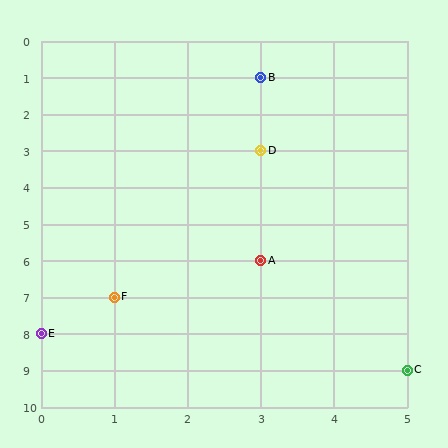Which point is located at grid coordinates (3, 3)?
Point D is at (3, 3).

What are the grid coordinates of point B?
Point B is at grid coordinates (3, 1).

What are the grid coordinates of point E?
Point E is at grid coordinates (0, 8).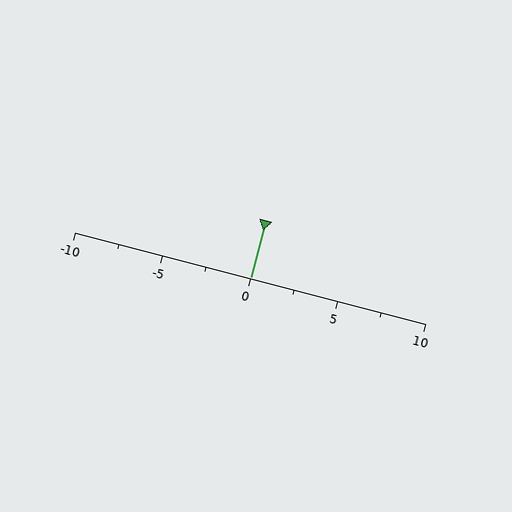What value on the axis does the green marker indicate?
The marker indicates approximately 0.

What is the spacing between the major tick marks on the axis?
The major ticks are spaced 5 apart.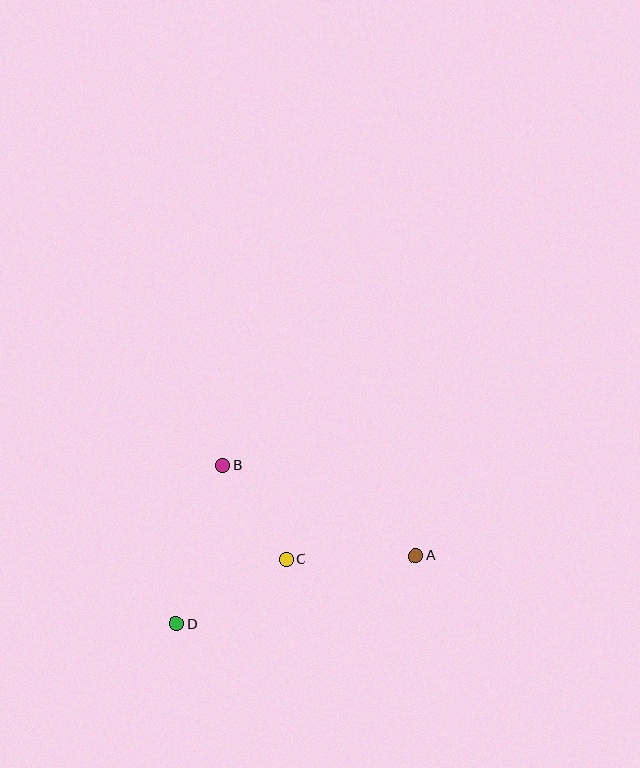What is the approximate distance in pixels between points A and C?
The distance between A and C is approximately 129 pixels.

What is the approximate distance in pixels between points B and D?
The distance between B and D is approximately 165 pixels.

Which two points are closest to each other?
Points B and C are closest to each other.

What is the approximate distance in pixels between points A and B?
The distance between A and B is approximately 213 pixels.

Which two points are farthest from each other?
Points A and D are farthest from each other.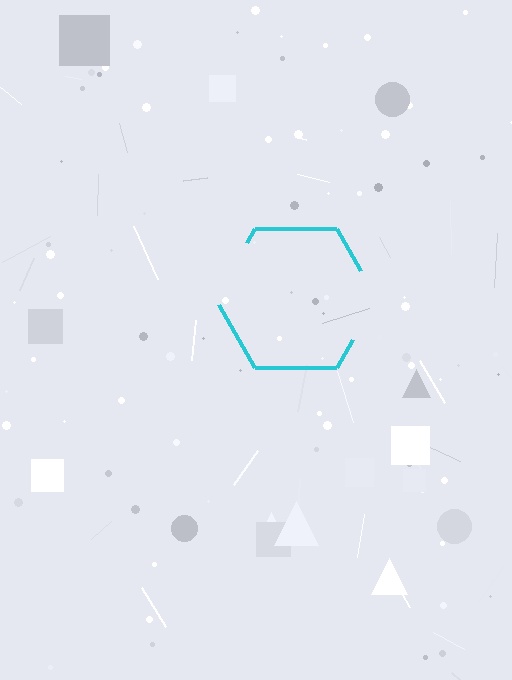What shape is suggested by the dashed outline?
The dashed outline suggests a hexagon.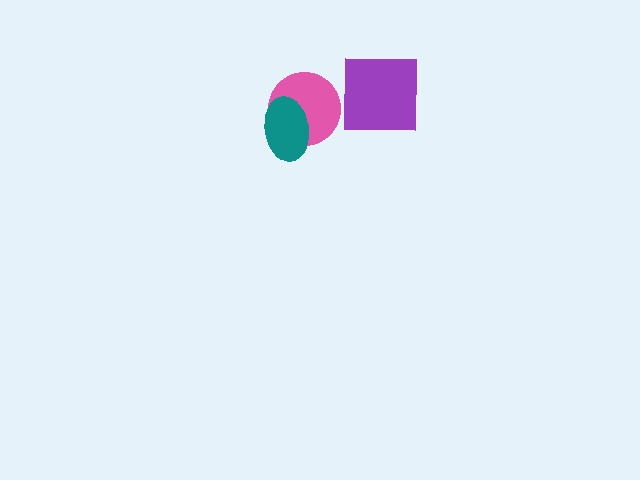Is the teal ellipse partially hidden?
No, no other shape covers it.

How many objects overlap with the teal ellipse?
1 object overlaps with the teal ellipse.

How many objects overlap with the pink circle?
1 object overlaps with the pink circle.